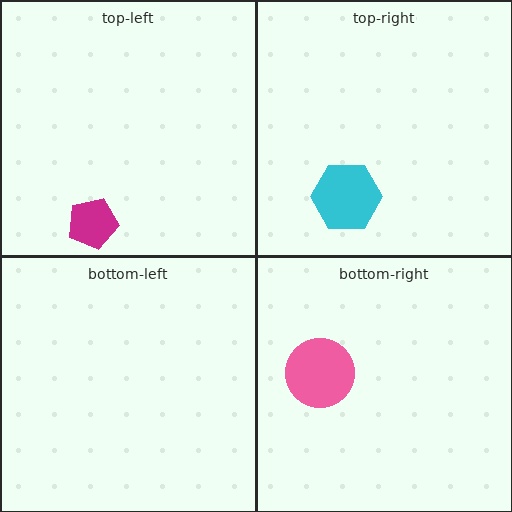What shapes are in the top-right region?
The cyan hexagon.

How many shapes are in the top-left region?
1.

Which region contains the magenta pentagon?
The top-left region.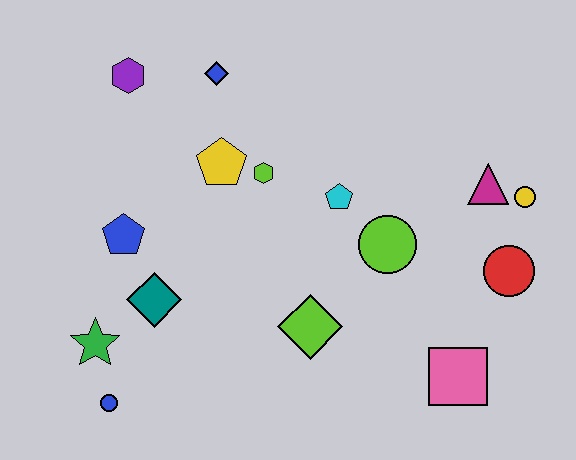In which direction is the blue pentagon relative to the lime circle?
The blue pentagon is to the left of the lime circle.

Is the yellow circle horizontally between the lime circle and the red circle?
No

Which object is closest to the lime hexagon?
The yellow pentagon is closest to the lime hexagon.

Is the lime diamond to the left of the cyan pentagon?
Yes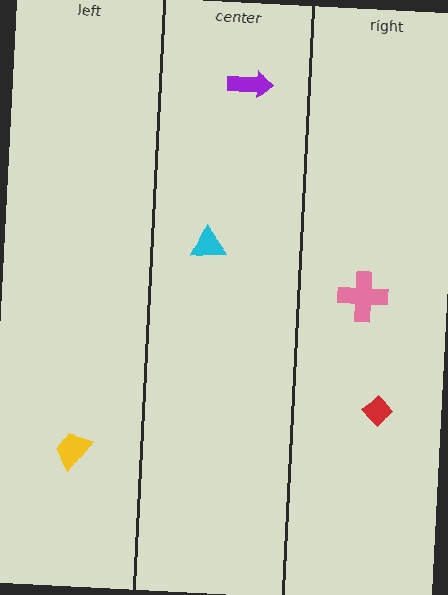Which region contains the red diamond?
The right region.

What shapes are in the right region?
The red diamond, the pink cross.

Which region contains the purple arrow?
The center region.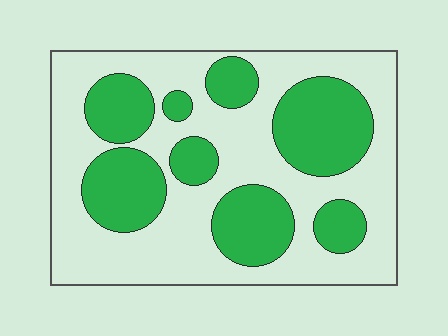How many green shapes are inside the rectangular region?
8.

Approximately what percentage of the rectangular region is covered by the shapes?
Approximately 35%.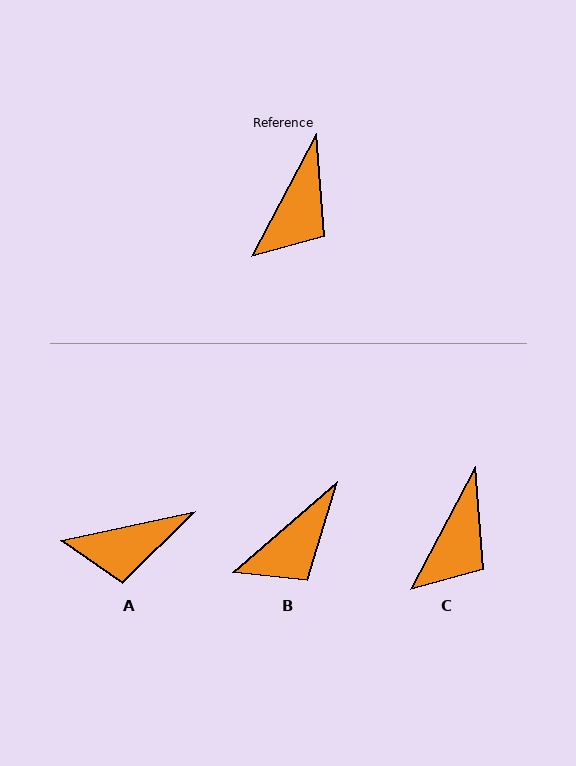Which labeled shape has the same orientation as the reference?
C.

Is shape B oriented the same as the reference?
No, it is off by about 21 degrees.